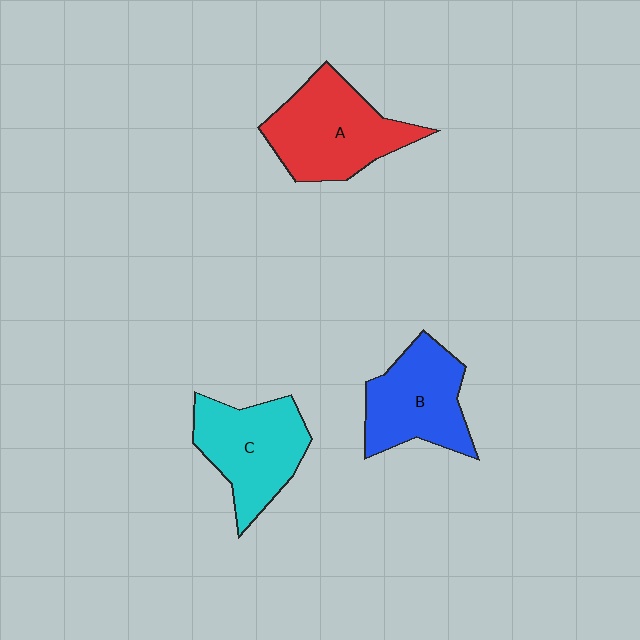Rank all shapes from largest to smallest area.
From largest to smallest: A (red), C (cyan), B (blue).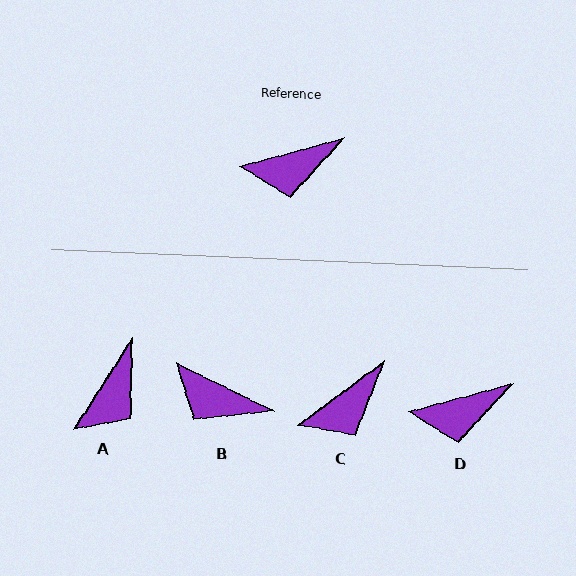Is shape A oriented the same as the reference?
No, it is off by about 42 degrees.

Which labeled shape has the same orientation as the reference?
D.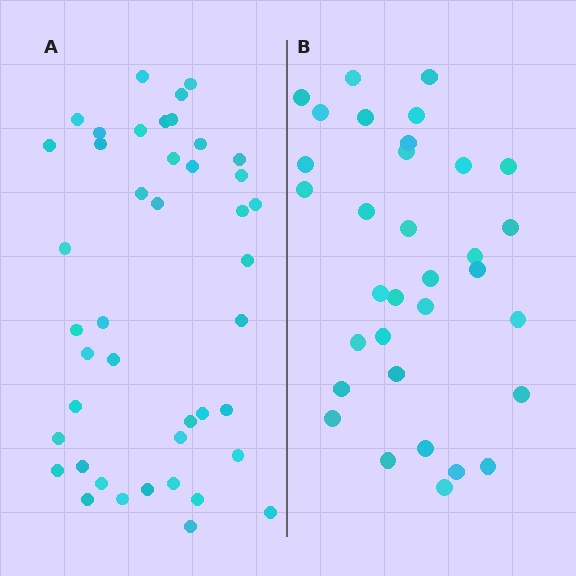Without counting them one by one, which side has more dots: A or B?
Region A (the left region) has more dots.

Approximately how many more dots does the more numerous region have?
Region A has roughly 10 or so more dots than region B.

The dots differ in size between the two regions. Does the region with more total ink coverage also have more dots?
No. Region B has more total ink coverage because its dots are larger, but region A actually contains more individual dots. Total area can be misleading — the number of items is what matters here.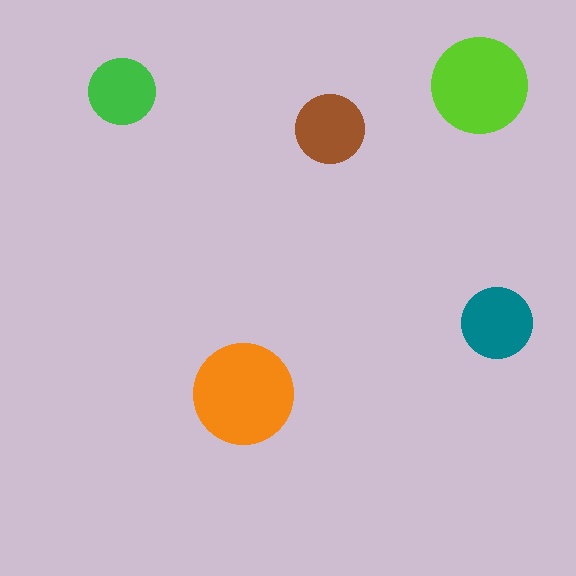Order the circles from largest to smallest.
the orange one, the lime one, the teal one, the brown one, the green one.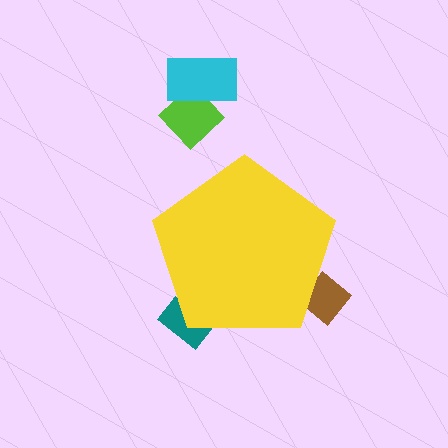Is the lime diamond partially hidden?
No, the lime diamond is fully visible.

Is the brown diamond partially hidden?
Yes, the brown diamond is partially hidden behind the yellow pentagon.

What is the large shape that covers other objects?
A yellow pentagon.